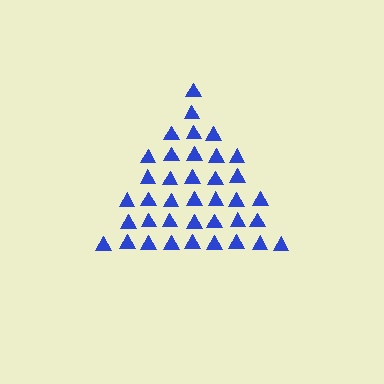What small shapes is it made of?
It is made of small triangles.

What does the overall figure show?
The overall figure shows a triangle.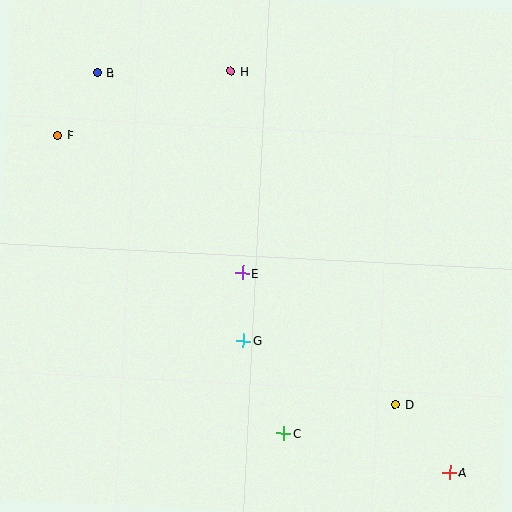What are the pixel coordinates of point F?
Point F is at (58, 135).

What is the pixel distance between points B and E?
The distance between B and E is 248 pixels.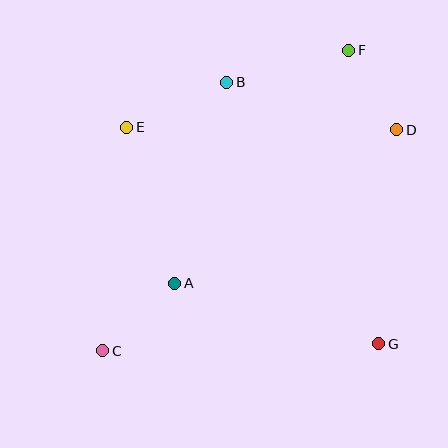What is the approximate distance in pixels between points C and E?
The distance between C and E is approximately 225 pixels.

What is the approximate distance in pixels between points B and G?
The distance between B and G is approximately 302 pixels.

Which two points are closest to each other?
Points D and F are closest to each other.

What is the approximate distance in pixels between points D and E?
The distance between D and E is approximately 270 pixels.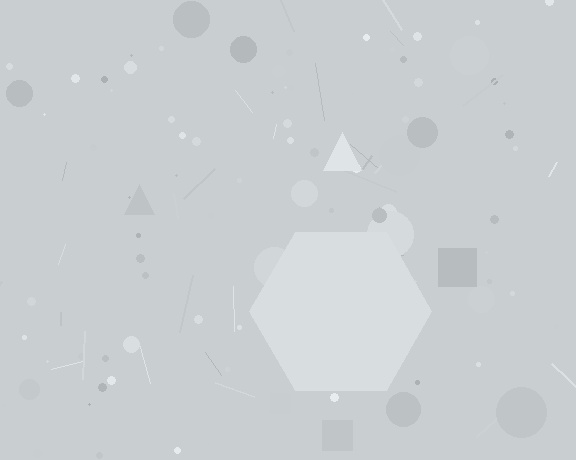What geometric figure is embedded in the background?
A hexagon is embedded in the background.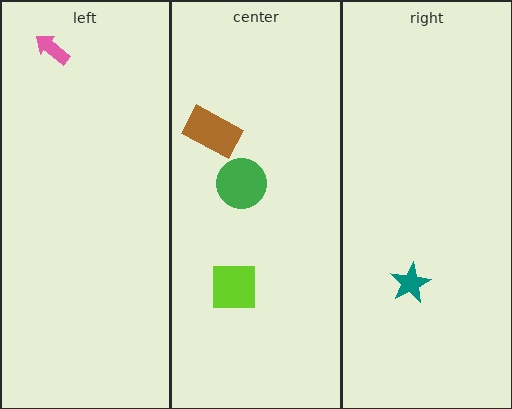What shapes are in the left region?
The pink arrow.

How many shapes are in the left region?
1.